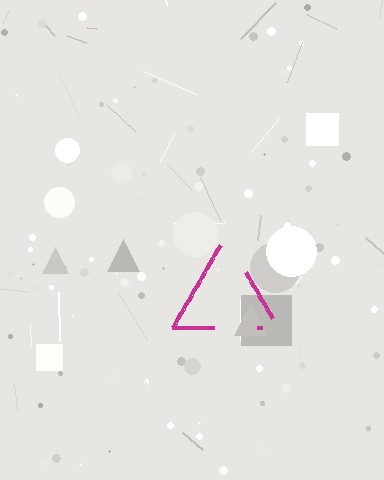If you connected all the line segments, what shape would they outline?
They would outline a triangle.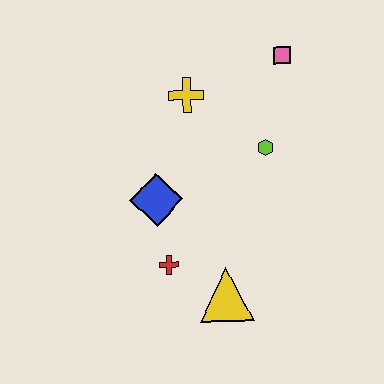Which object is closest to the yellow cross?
The lime hexagon is closest to the yellow cross.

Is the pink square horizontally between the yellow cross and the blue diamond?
No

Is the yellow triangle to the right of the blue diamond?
Yes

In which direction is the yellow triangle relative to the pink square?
The yellow triangle is below the pink square.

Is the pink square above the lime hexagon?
Yes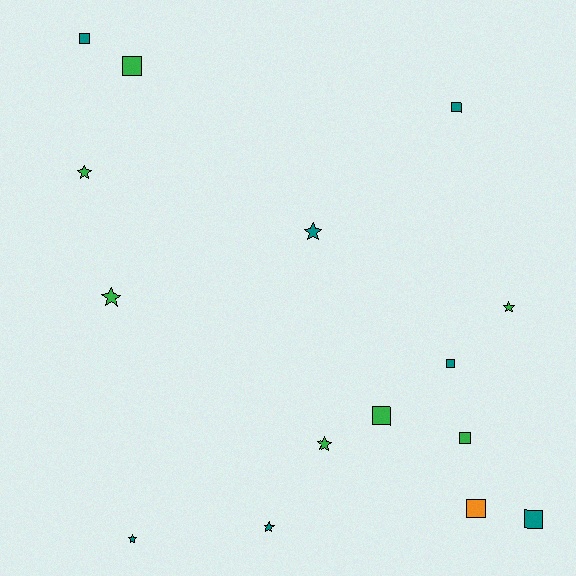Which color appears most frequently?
Teal, with 7 objects.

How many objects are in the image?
There are 15 objects.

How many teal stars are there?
There are 3 teal stars.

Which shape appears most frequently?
Square, with 8 objects.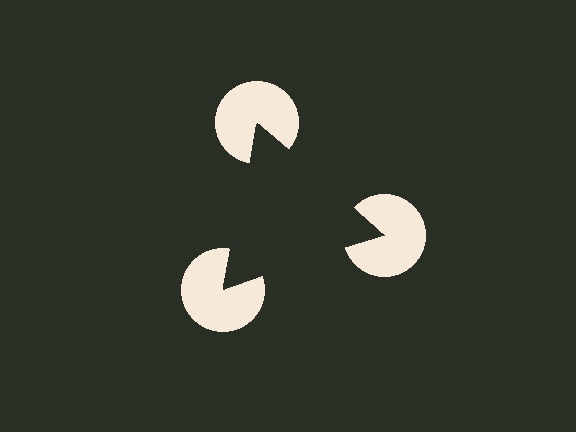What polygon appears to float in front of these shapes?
An illusory triangle — its edges are inferred from the aligned wedge cuts in the pac-man discs, not physically drawn.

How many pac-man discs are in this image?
There are 3 — one at each vertex of the illusory triangle.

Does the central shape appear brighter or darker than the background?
It typically appears slightly darker than the background, even though no actual brightness change is drawn.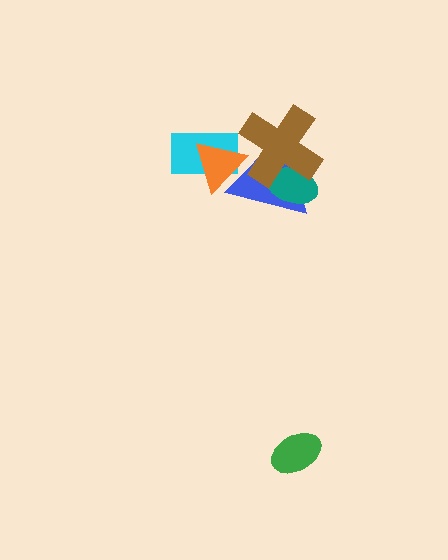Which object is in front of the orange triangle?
The brown cross is in front of the orange triangle.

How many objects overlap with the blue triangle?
4 objects overlap with the blue triangle.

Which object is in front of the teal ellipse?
The brown cross is in front of the teal ellipse.